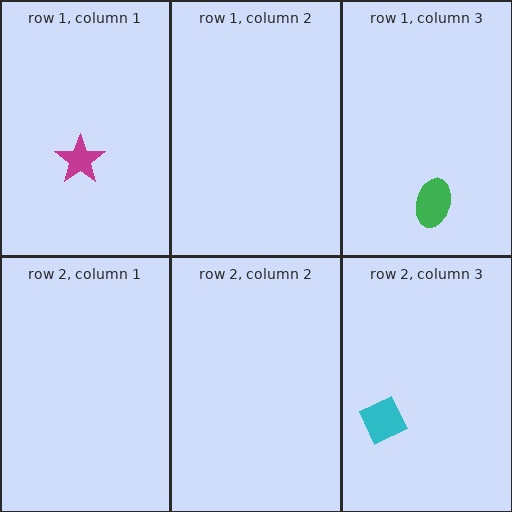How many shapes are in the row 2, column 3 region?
1.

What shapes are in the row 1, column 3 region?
The green ellipse.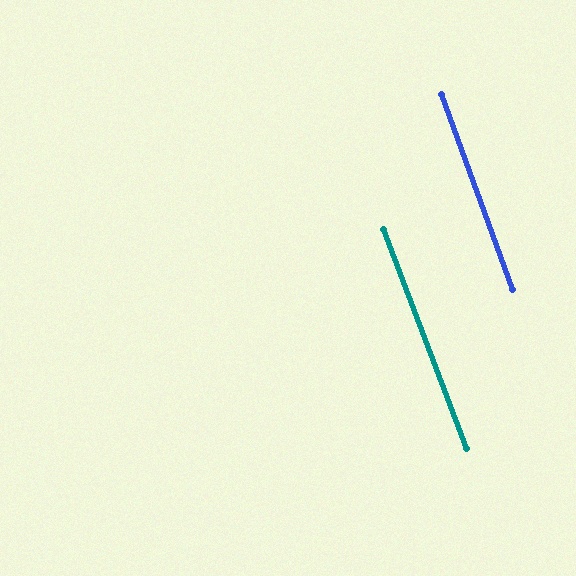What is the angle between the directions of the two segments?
Approximately 1 degree.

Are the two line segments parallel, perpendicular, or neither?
Parallel — their directions differ by only 1.0°.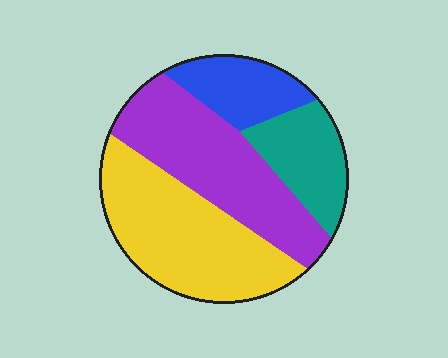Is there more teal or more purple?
Purple.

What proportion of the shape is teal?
Teal takes up about one sixth (1/6) of the shape.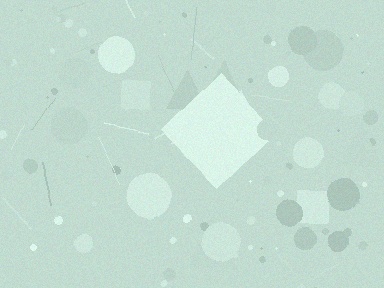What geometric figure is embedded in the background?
A diamond is embedded in the background.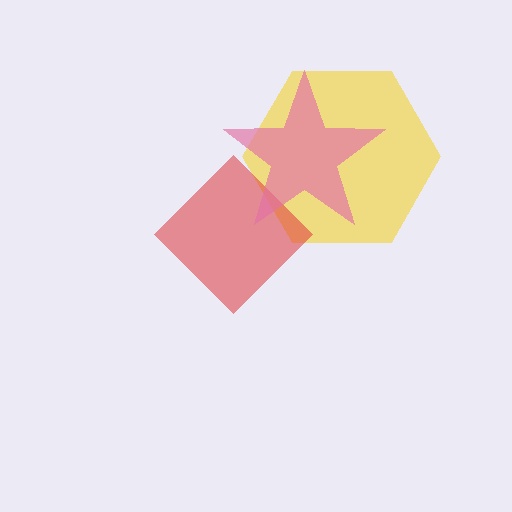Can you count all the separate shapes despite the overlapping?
Yes, there are 3 separate shapes.